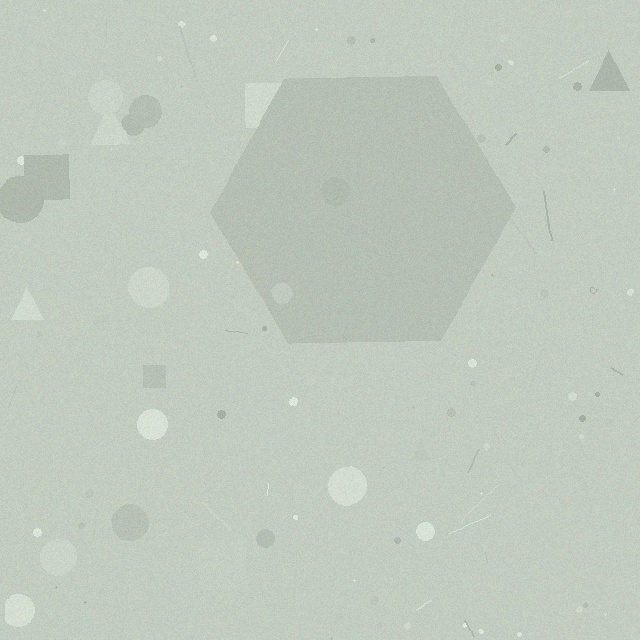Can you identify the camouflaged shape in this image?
The camouflaged shape is a hexagon.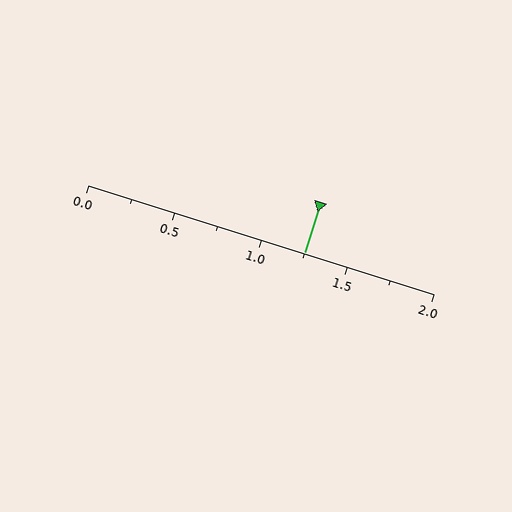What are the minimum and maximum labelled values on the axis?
The axis runs from 0.0 to 2.0.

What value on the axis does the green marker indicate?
The marker indicates approximately 1.25.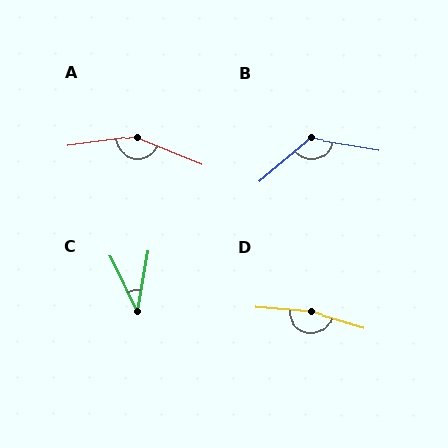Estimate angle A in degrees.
Approximately 150 degrees.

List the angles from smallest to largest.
C (36°), B (130°), A (150°), D (168°).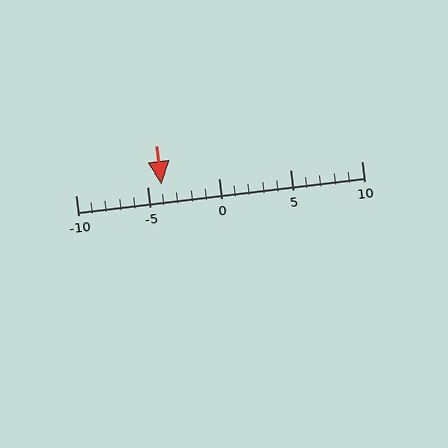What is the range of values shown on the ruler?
The ruler shows values from -10 to 10.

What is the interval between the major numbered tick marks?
The major tick marks are spaced 5 units apart.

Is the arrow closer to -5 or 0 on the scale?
The arrow is closer to -5.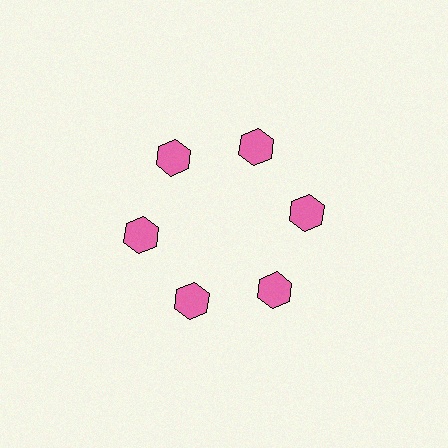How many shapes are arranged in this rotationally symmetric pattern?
There are 6 shapes, arranged in 6 groups of 1.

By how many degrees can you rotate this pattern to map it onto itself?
The pattern maps onto itself every 60 degrees of rotation.